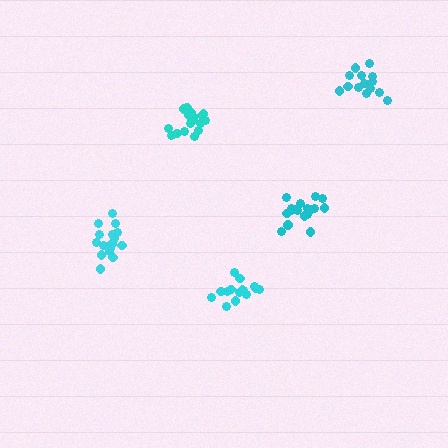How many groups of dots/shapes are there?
There are 5 groups.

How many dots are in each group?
Group 1: 17 dots, Group 2: 14 dots, Group 3: 16 dots, Group 4: 19 dots, Group 5: 19 dots (85 total).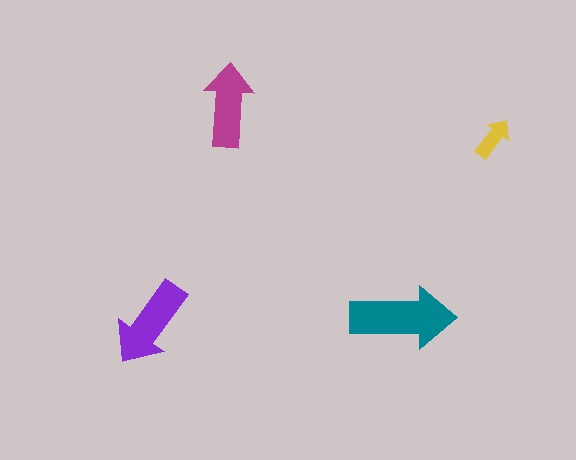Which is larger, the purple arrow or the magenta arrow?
The purple one.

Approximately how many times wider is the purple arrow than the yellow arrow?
About 2 times wider.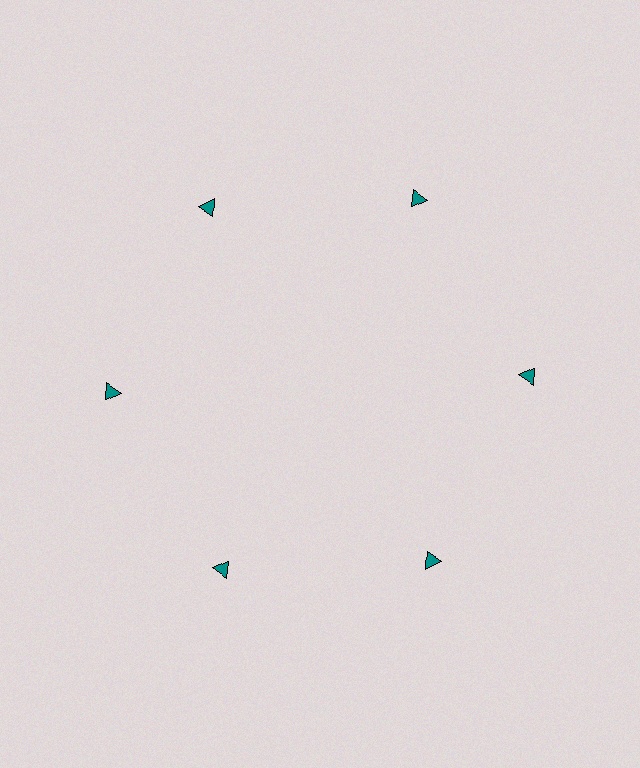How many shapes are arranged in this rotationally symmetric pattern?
There are 6 shapes, arranged in 6 groups of 1.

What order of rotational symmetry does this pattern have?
This pattern has 6-fold rotational symmetry.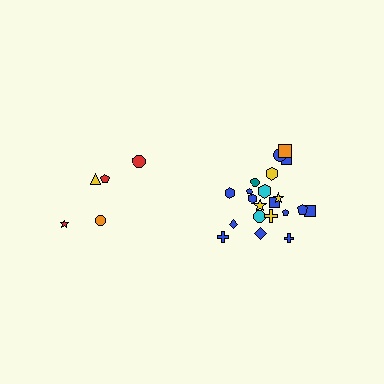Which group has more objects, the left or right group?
The right group.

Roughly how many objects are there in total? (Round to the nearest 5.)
Roughly 25 objects in total.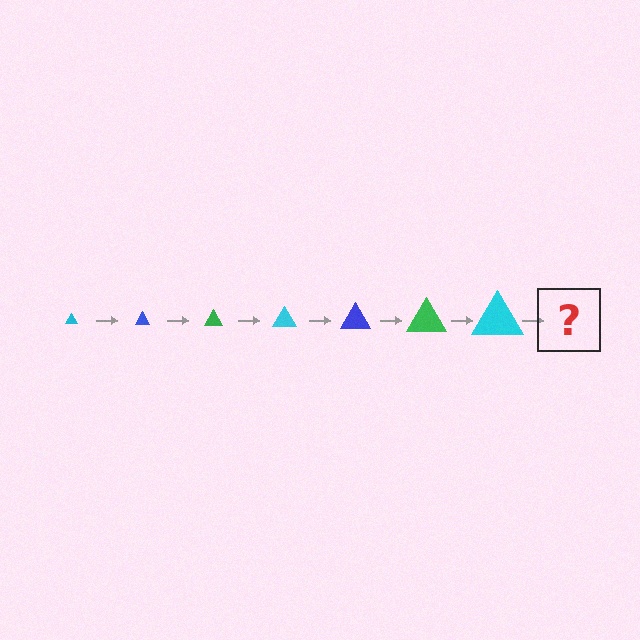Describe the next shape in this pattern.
It should be a blue triangle, larger than the previous one.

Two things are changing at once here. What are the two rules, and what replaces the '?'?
The two rules are that the triangle grows larger each step and the color cycles through cyan, blue, and green. The '?' should be a blue triangle, larger than the previous one.